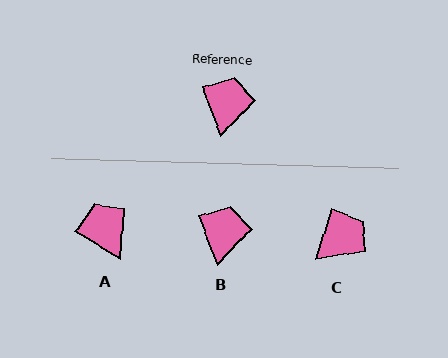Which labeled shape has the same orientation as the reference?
B.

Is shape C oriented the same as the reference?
No, it is off by about 38 degrees.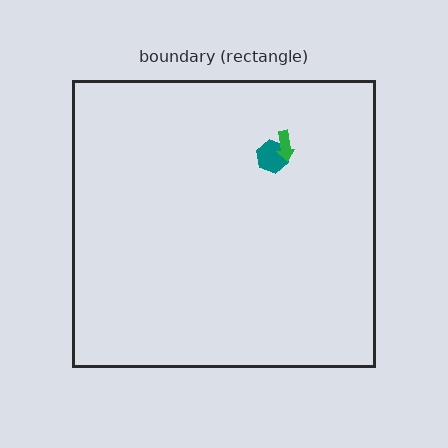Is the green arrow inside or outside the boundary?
Inside.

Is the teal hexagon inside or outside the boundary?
Inside.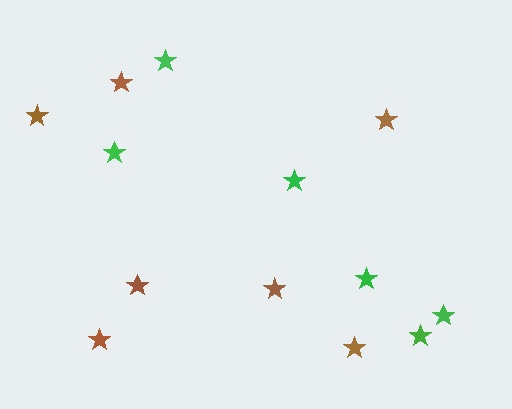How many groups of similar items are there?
There are 2 groups: one group of green stars (6) and one group of brown stars (7).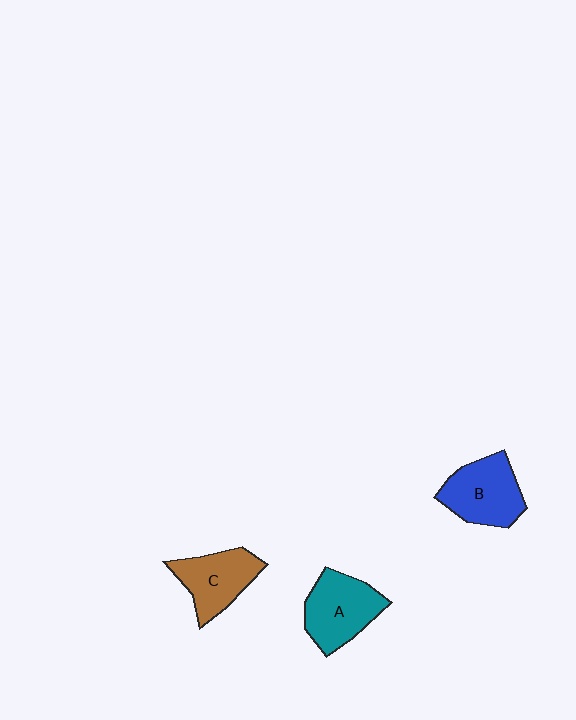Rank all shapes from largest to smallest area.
From largest to smallest: A (teal), B (blue), C (brown).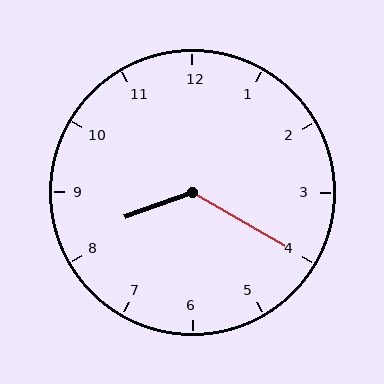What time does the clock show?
8:20.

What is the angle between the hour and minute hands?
Approximately 130 degrees.